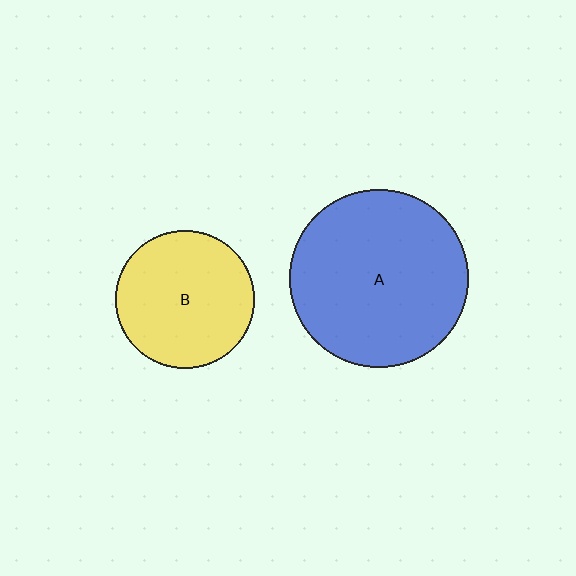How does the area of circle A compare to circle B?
Approximately 1.7 times.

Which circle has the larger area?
Circle A (blue).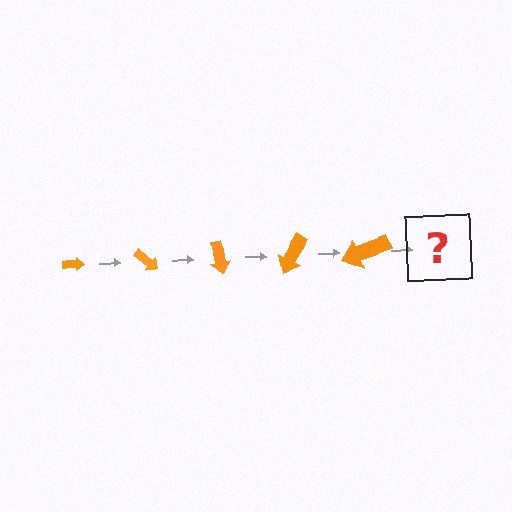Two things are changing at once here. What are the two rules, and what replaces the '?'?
The two rules are that the arrow grows larger each step and it rotates 40 degrees each step. The '?' should be an arrow, larger than the previous one and rotated 200 degrees from the start.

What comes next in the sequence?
The next element should be an arrow, larger than the previous one and rotated 200 degrees from the start.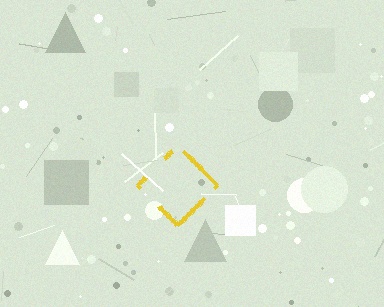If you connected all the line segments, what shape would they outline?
They would outline a diamond.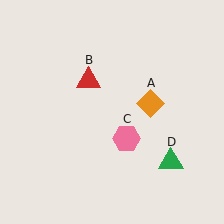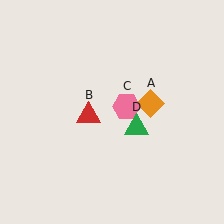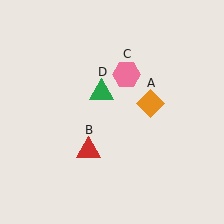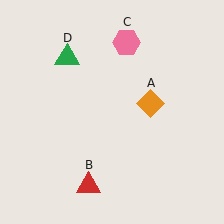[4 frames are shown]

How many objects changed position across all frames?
3 objects changed position: red triangle (object B), pink hexagon (object C), green triangle (object D).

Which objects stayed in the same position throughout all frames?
Orange diamond (object A) remained stationary.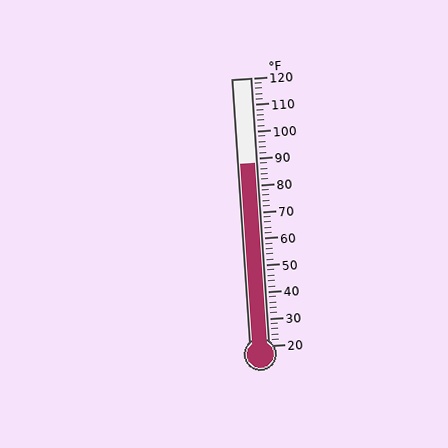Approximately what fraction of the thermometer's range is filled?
The thermometer is filled to approximately 70% of its range.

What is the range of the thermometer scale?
The thermometer scale ranges from 20°F to 120°F.